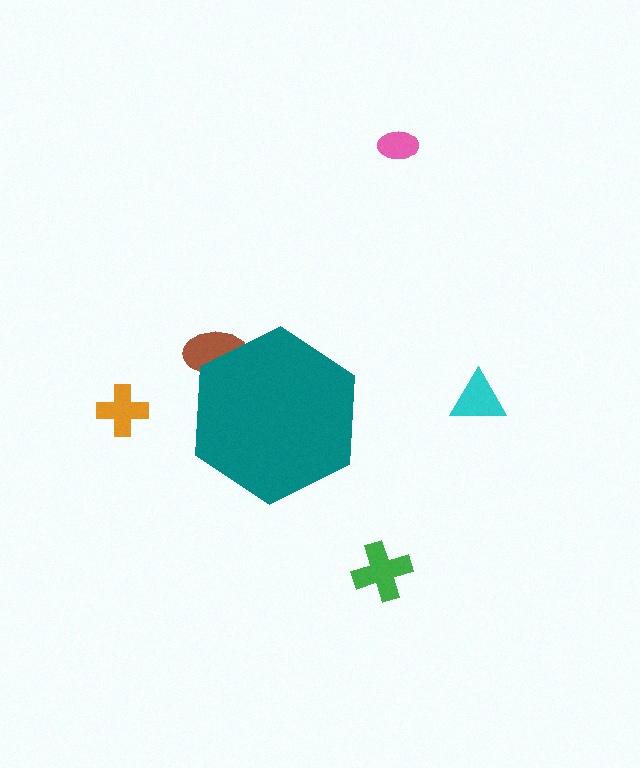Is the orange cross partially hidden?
No, the orange cross is fully visible.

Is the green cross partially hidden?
No, the green cross is fully visible.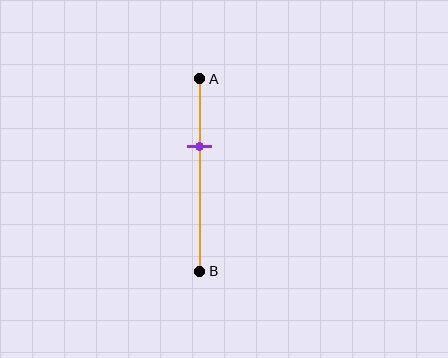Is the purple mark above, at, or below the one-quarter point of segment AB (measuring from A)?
The purple mark is below the one-quarter point of segment AB.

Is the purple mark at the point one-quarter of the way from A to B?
No, the mark is at about 35% from A, not at the 25% one-quarter point.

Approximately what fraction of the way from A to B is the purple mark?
The purple mark is approximately 35% of the way from A to B.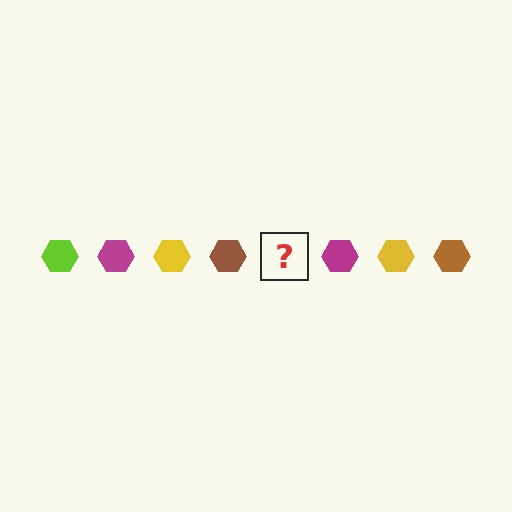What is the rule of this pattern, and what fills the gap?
The rule is that the pattern cycles through lime, magenta, yellow, brown hexagons. The gap should be filled with a lime hexagon.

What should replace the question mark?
The question mark should be replaced with a lime hexagon.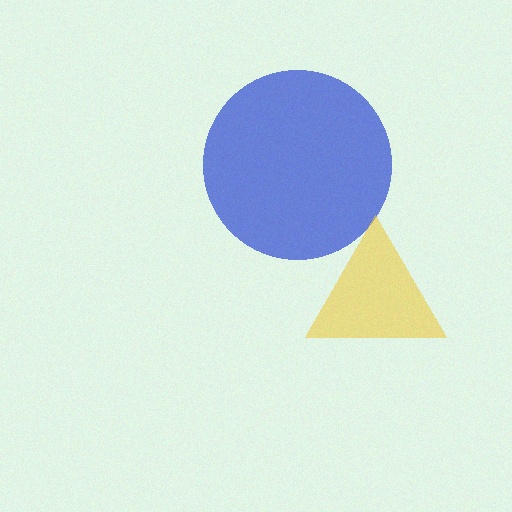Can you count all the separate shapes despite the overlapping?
Yes, there are 2 separate shapes.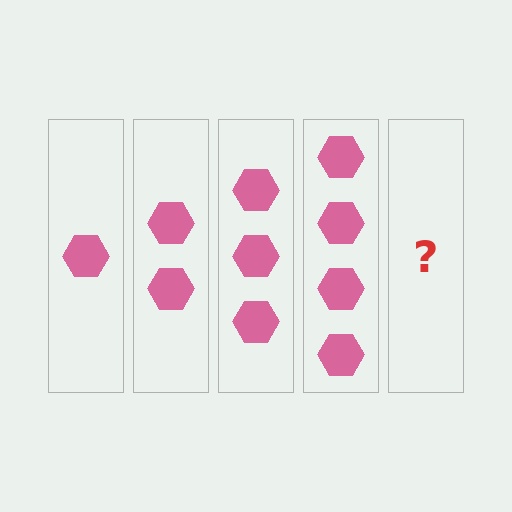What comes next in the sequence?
The next element should be 5 hexagons.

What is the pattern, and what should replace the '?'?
The pattern is that each step adds one more hexagon. The '?' should be 5 hexagons.